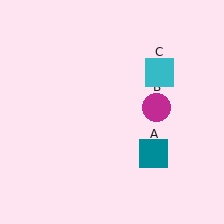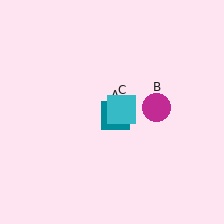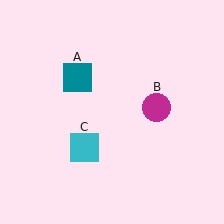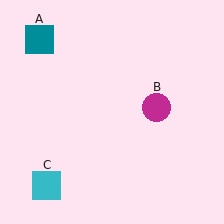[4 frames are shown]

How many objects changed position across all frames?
2 objects changed position: teal square (object A), cyan square (object C).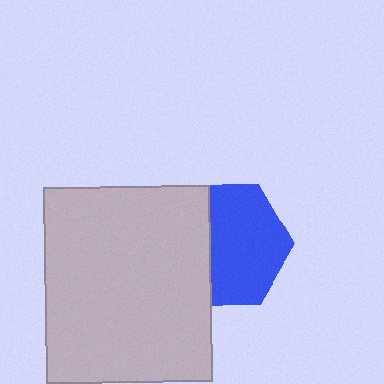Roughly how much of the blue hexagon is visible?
About half of it is visible (roughly 64%).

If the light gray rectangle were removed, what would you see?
You would see the complete blue hexagon.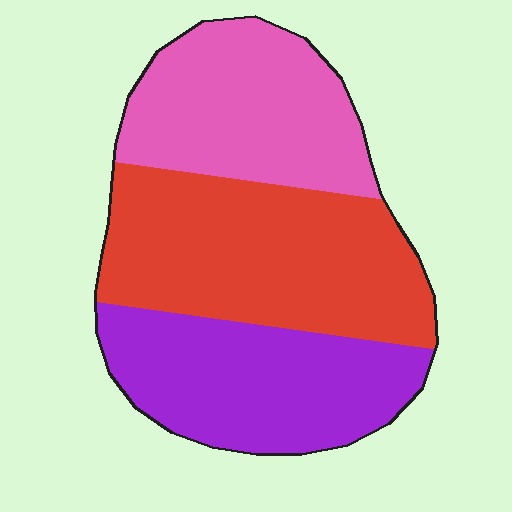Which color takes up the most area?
Red, at roughly 40%.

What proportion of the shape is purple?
Purple covers roughly 30% of the shape.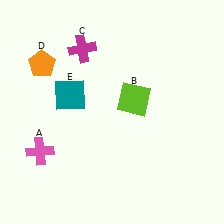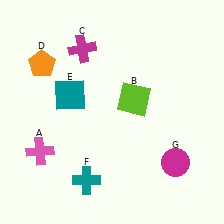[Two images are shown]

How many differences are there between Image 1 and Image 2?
There are 2 differences between the two images.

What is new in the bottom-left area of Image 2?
A teal cross (F) was added in the bottom-left area of Image 2.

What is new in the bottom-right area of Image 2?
A magenta circle (G) was added in the bottom-right area of Image 2.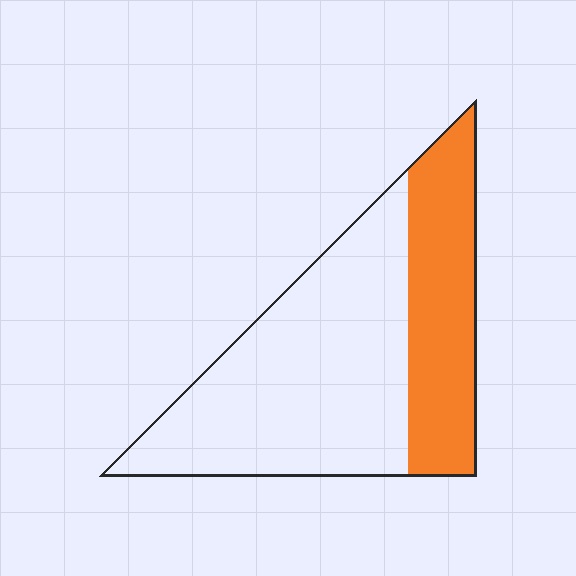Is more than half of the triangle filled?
No.